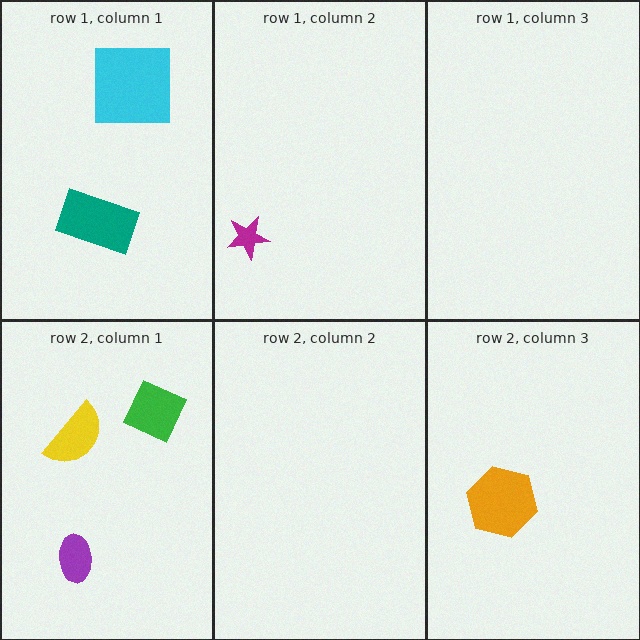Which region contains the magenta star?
The row 1, column 2 region.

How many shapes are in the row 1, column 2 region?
1.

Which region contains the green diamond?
The row 2, column 1 region.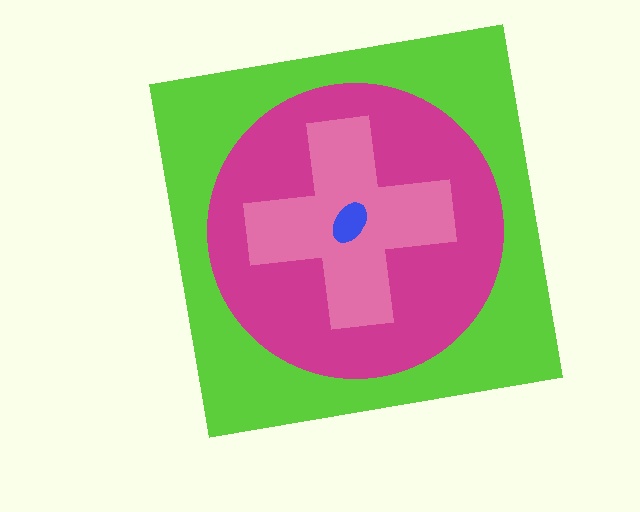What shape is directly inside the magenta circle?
The pink cross.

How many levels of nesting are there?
4.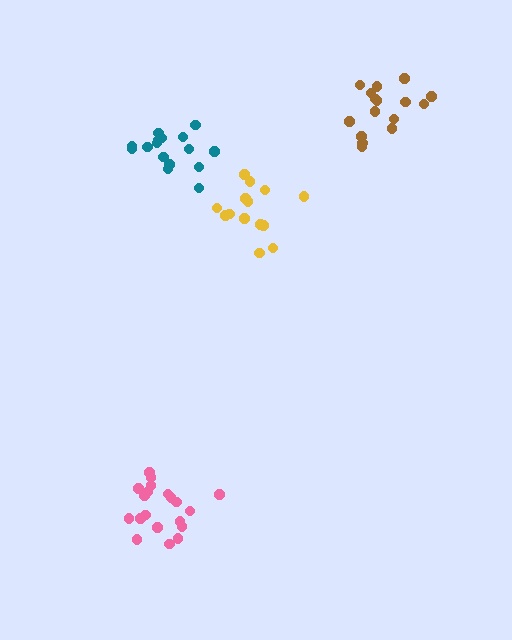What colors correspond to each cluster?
The clusters are colored: yellow, brown, pink, teal.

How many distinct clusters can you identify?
There are 4 distinct clusters.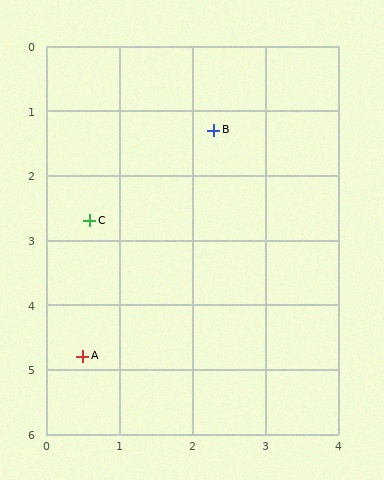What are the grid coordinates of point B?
Point B is at approximately (2.3, 1.3).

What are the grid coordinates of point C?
Point C is at approximately (0.6, 2.7).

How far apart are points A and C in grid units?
Points A and C are about 2.1 grid units apart.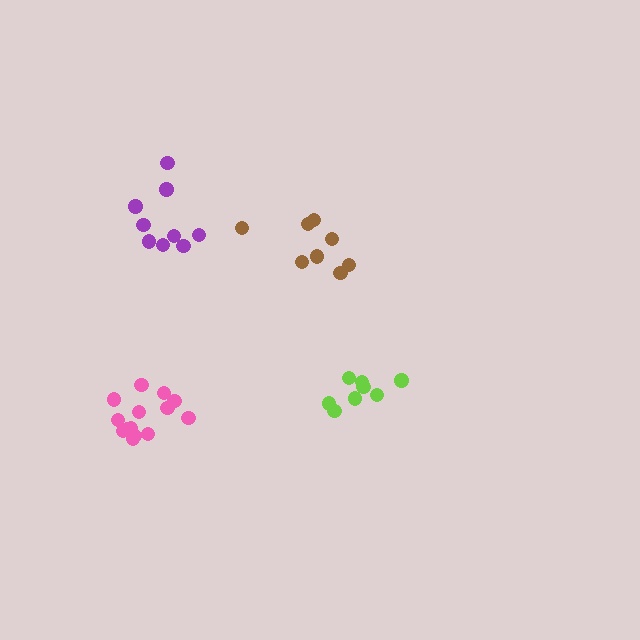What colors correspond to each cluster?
The clusters are colored: pink, brown, purple, lime.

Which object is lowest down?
The pink cluster is bottommost.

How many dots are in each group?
Group 1: 14 dots, Group 2: 8 dots, Group 3: 9 dots, Group 4: 8 dots (39 total).